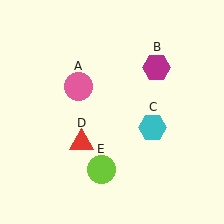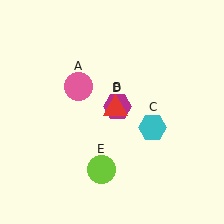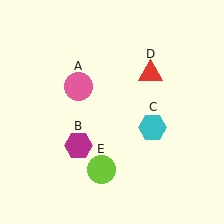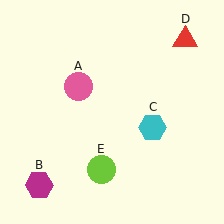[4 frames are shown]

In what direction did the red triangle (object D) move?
The red triangle (object D) moved up and to the right.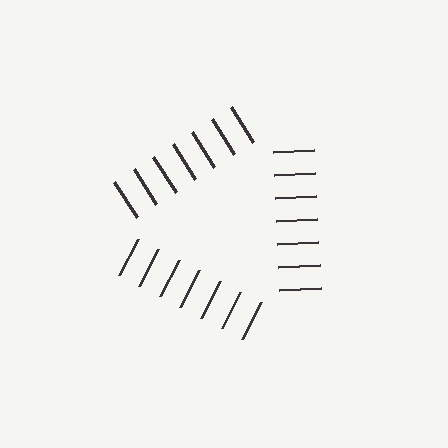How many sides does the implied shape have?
3 sides — the line-ends trace a triangle.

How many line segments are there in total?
21 — 7 along each of the 3 edges.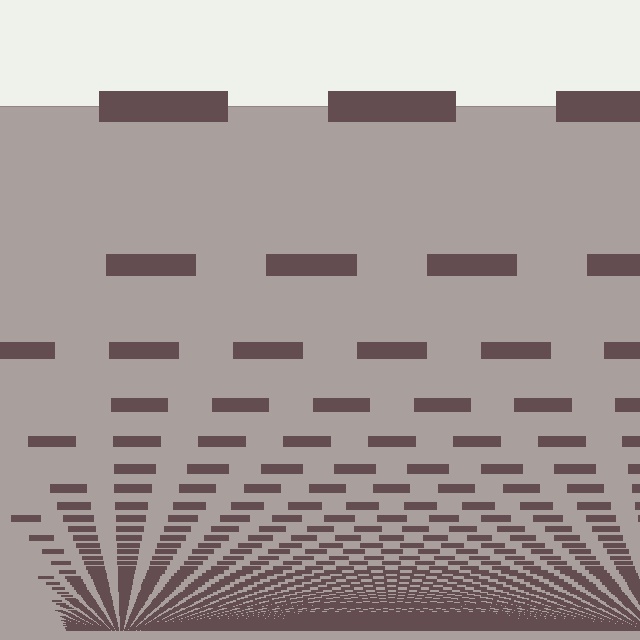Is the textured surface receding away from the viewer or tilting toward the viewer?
The surface appears to tilt toward the viewer. Texture elements get larger and sparser toward the top.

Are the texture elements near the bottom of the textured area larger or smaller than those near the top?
Smaller. The gradient is inverted — elements near the bottom are smaller and denser.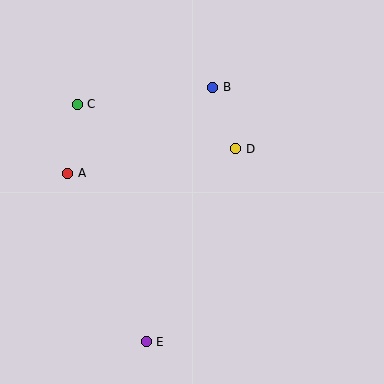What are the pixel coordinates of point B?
Point B is at (213, 87).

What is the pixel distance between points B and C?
The distance between B and C is 137 pixels.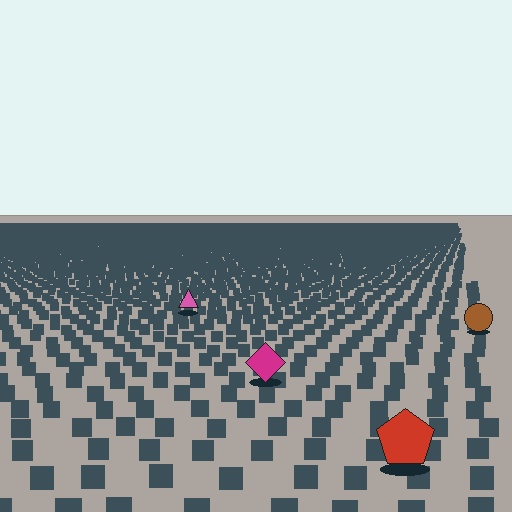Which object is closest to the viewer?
The red pentagon is closest. The texture marks near it are larger and more spread out.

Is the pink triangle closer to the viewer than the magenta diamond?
No. The magenta diamond is closer — you can tell from the texture gradient: the ground texture is coarser near it.